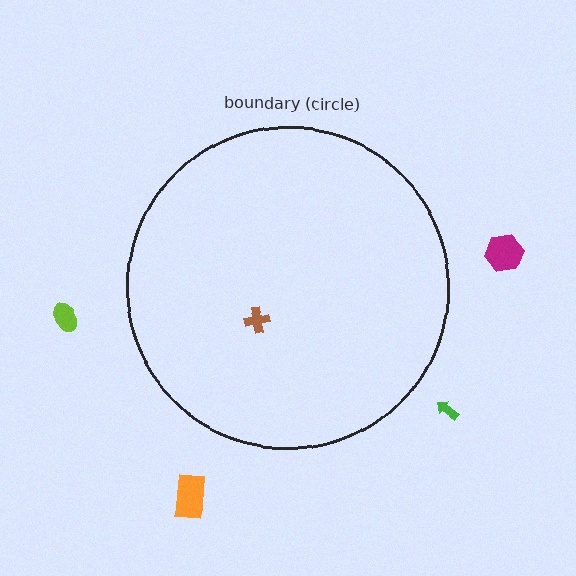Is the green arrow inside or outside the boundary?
Outside.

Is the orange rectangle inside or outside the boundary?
Outside.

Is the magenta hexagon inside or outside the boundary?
Outside.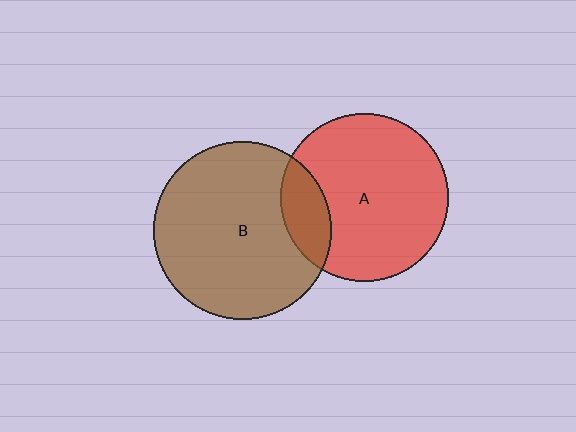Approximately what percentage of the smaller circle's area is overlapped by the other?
Approximately 15%.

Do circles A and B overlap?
Yes.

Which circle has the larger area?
Circle B (brown).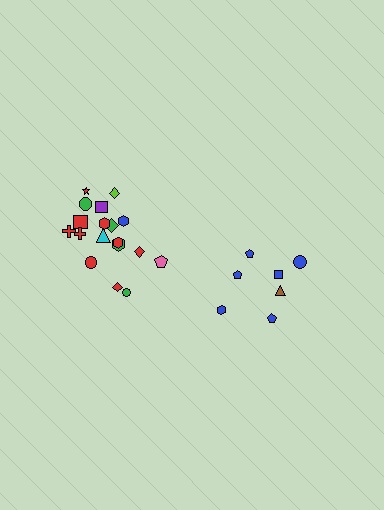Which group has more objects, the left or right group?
The left group.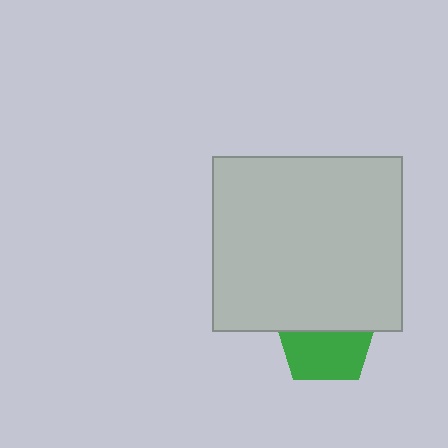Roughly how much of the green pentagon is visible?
About half of it is visible (roughly 54%).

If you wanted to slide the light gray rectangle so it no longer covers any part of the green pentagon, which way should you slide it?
Slide it up — that is the most direct way to separate the two shapes.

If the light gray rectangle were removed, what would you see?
You would see the complete green pentagon.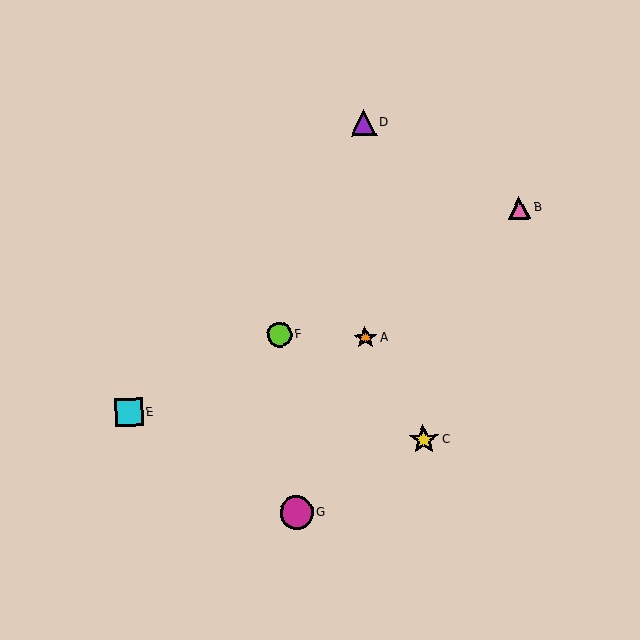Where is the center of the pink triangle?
The center of the pink triangle is at (519, 208).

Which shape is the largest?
The magenta circle (labeled G) is the largest.